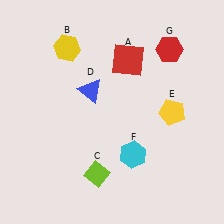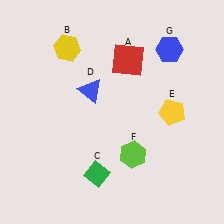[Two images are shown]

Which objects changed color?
C changed from lime to green. F changed from cyan to lime. G changed from red to blue.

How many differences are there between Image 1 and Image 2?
There are 3 differences between the two images.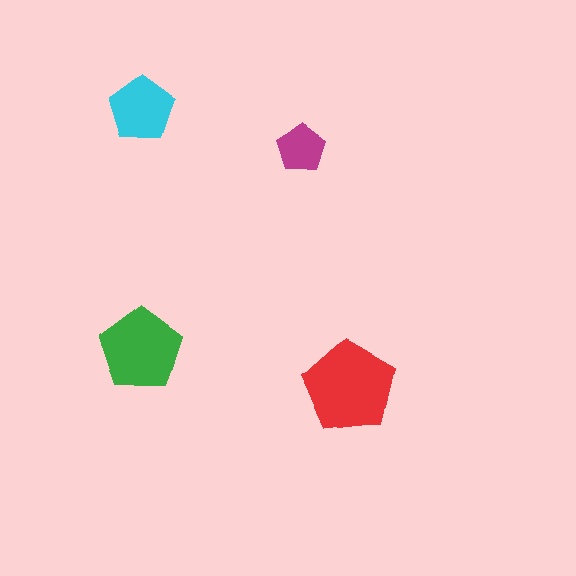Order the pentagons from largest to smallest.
the red one, the green one, the cyan one, the magenta one.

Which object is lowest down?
The red pentagon is bottommost.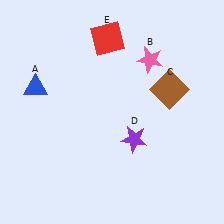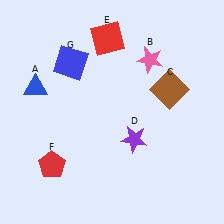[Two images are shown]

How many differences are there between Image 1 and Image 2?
There are 2 differences between the two images.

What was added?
A red pentagon (F), a blue square (G) were added in Image 2.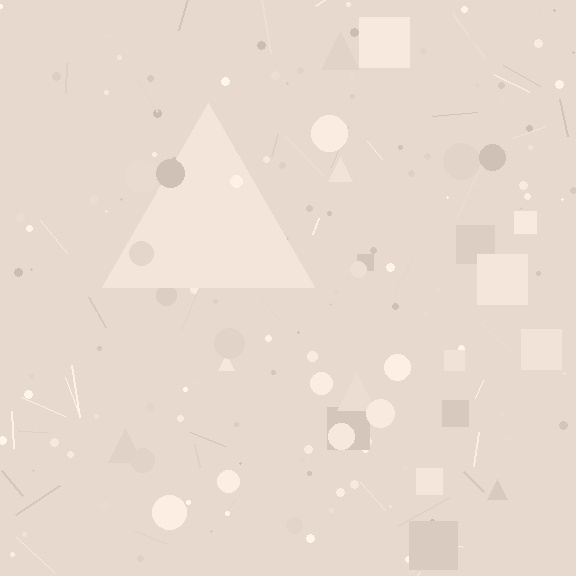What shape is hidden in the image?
A triangle is hidden in the image.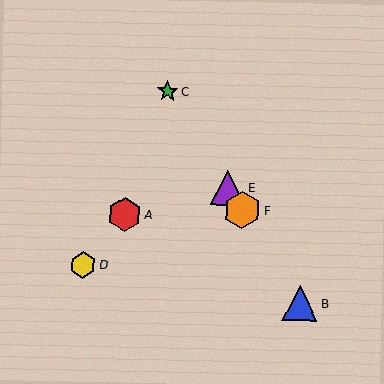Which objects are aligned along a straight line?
Objects B, C, E, F are aligned along a straight line.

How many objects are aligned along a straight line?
4 objects (B, C, E, F) are aligned along a straight line.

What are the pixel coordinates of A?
Object A is at (125, 214).